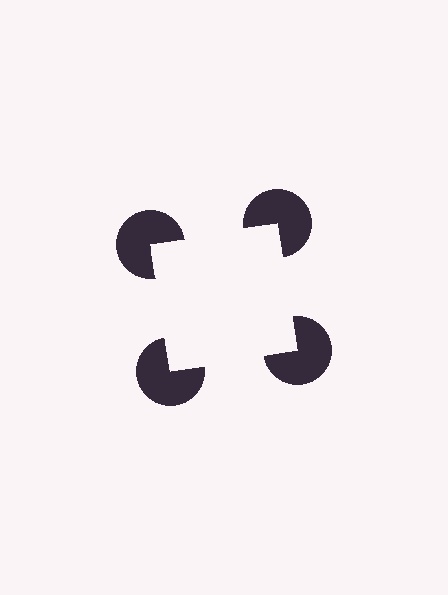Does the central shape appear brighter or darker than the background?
It typically appears slightly brighter than the background, even though no actual brightness change is drawn.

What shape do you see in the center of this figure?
An illusory square — its edges are inferred from the aligned wedge cuts in the pac-man discs, not physically drawn.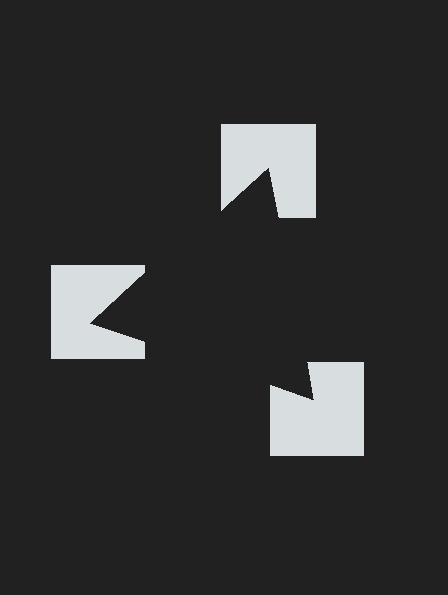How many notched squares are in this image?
There are 3 — one at each vertex of the illusory triangle.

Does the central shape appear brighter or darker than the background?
It typically appears slightly darker than the background, even though no actual brightness change is drawn.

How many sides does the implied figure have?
3 sides.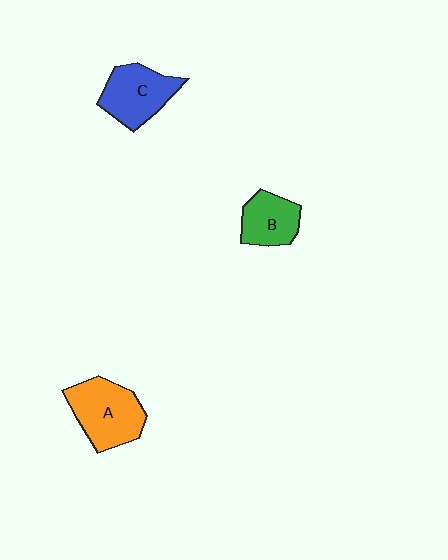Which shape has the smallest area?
Shape B (green).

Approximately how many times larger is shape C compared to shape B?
Approximately 1.3 times.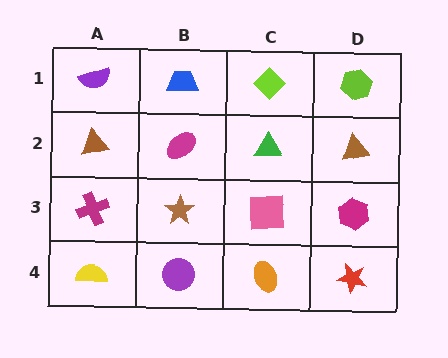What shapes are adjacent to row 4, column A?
A magenta cross (row 3, column A), a purple circle (row 4, column B).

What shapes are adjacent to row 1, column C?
A green triangle (row 2, column C), a blue trapezoid (row 1, column B), a lime hexagon (row 1, column D).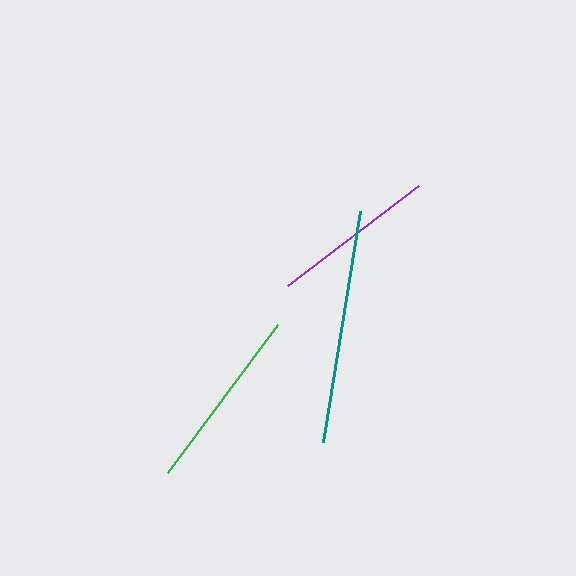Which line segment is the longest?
The teal line is the longest at approximately 233 pixels.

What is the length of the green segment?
The green segment is approximately 184 pixels long.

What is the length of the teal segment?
The teal segment is approximately 233 pixels long.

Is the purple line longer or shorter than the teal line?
The teal line is longer than the purple line.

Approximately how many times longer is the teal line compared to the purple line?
The teal line is approximately 1.4 times the length of the purple line.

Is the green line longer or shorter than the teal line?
The teal line is longer than the green line.